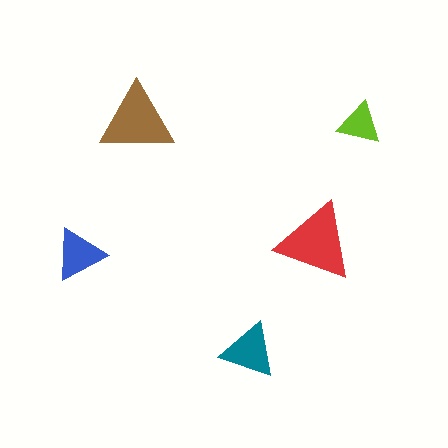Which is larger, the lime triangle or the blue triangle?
The blue one.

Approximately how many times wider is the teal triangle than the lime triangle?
About 1.5 times wider.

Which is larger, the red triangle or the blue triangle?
The red one.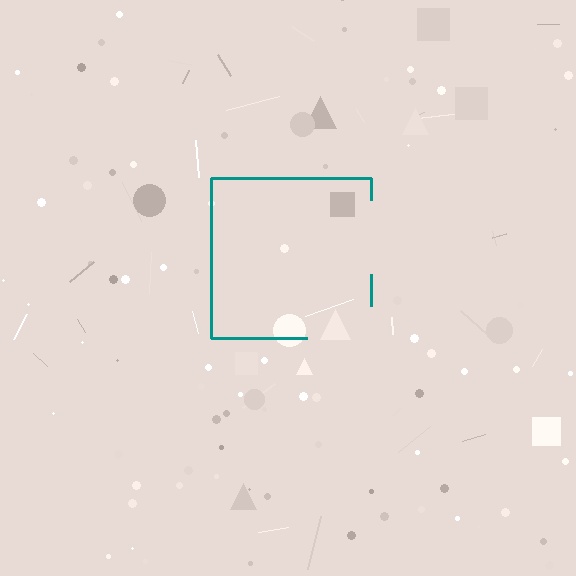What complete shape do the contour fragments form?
The contour fragments form a square.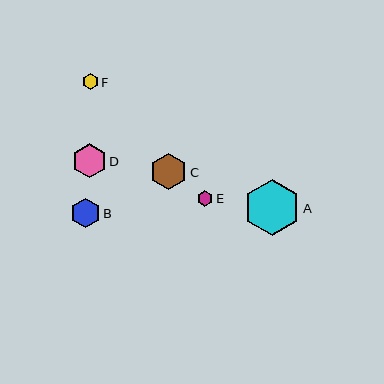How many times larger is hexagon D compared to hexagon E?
Hexagon D is approximately 2.2 times the size of hexagon E.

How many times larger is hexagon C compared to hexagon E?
Hexagon C is approximately 2.3 times the size of hexagon E.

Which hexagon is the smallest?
Hexagon E is the smallest with a size of approximately 16 pixels.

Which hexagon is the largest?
Hexagon A is the largest with a size of approximately 57 pixels.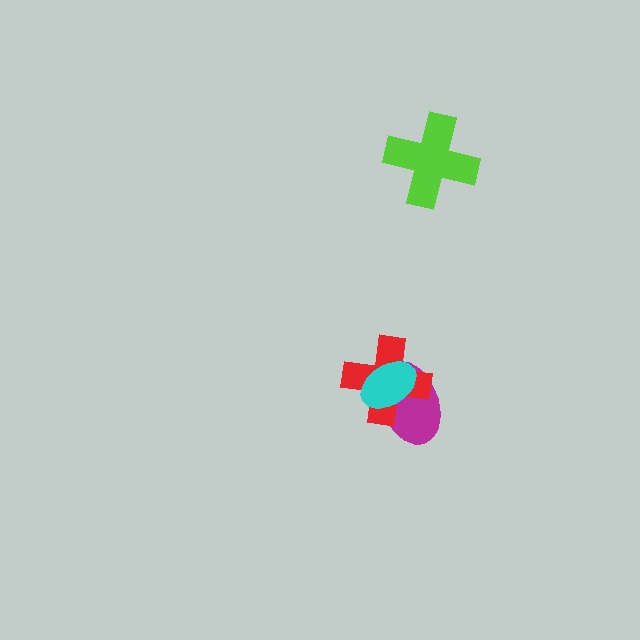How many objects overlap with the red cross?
2 objects overlap with the red cross.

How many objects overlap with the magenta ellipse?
2 objects overlap with the magenta ellipse.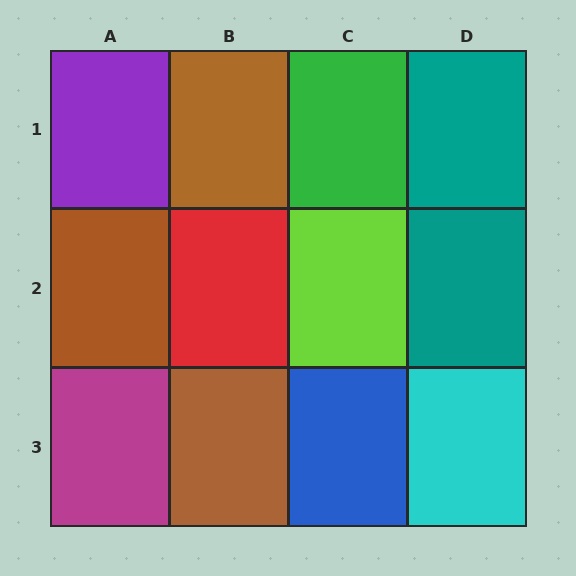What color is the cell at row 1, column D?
Teal.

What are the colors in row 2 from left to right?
Brown, red, lime, teal.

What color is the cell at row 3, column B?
Brown.